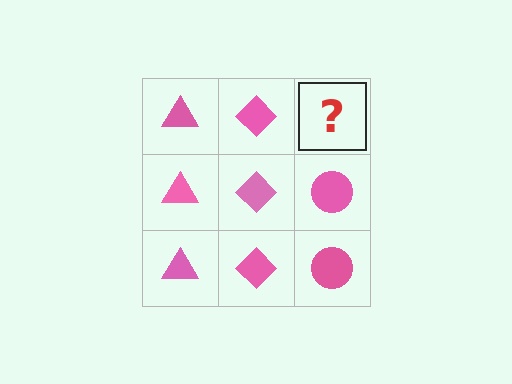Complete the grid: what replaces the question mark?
The question mark should be replaced with a pink circle.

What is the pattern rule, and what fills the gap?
The rule is that each column has a consistent shape. The gap should be filled with a pink circle.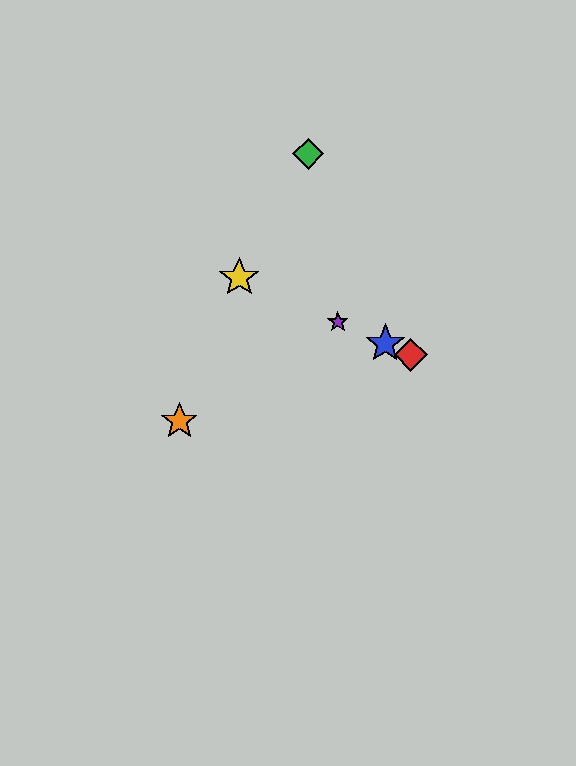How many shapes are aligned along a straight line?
4 shapes (the red diamond, the blue star, the yellow star, the purple star) are aligned along a straight line.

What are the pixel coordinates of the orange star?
The orange star is at (179, 421).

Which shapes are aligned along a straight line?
The red diamond, the blue star, the yellow star, the purple star are aligned along a straight line.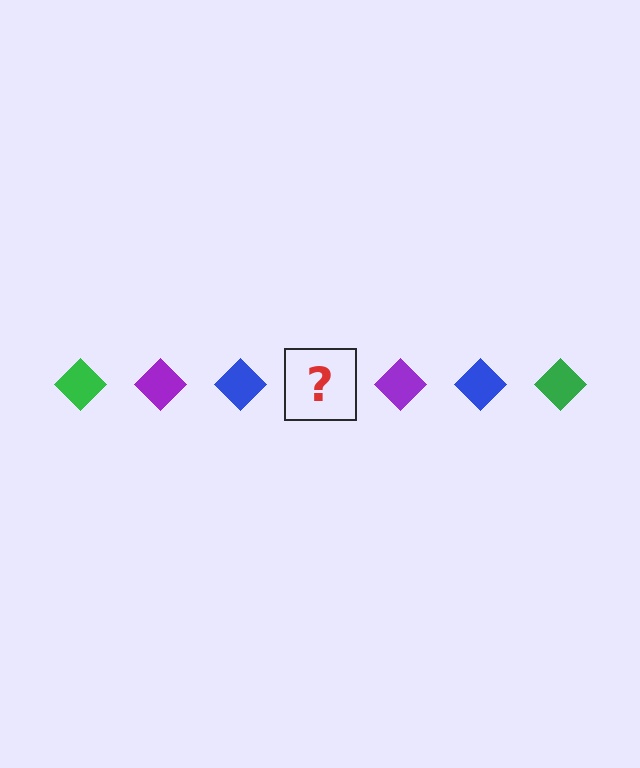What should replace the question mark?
The question mark should be replaced with a green diamond.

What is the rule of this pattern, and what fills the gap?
The rule is that the pattern cycles through green, purple, blue diamonds. The gap should be filled with a green diamond.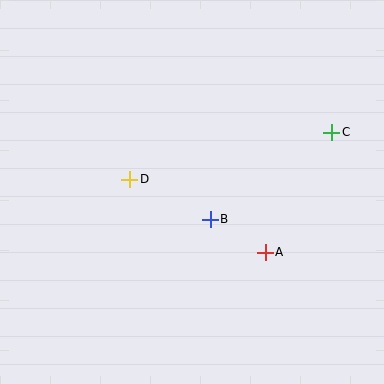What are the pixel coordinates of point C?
Point C is at (332, 132).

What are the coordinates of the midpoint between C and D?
The midpoint between C and D is at (231, 156).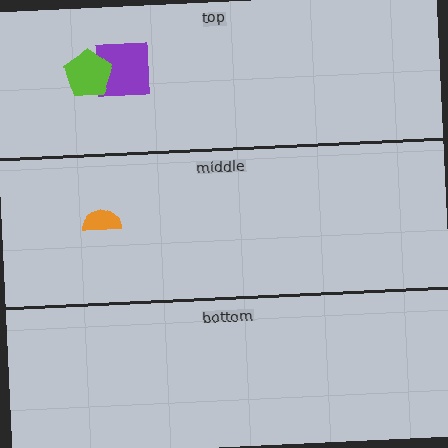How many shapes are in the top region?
2.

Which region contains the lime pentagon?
The top region.